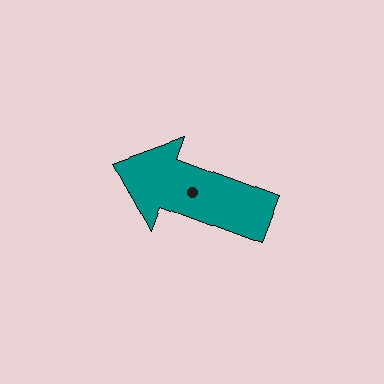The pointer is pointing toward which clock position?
Roughly 10 o'clock.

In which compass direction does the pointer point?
West.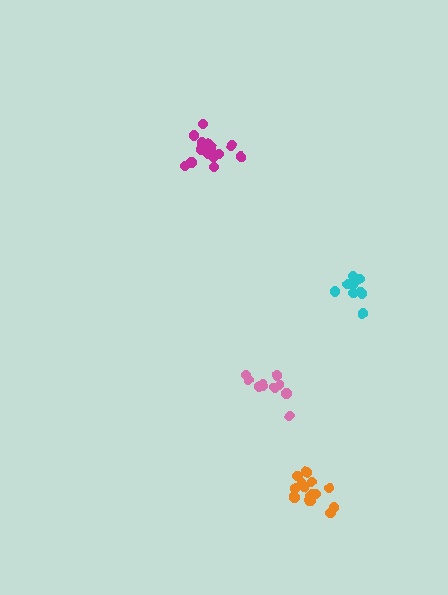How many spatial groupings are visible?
There are 4 spatial groupings.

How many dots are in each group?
Group 1: 10 dots, Group 2: 15 dots, Group 3: 16 dots, Group 4: 11 dots (52 total).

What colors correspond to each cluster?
The clusters are colored: pink, magenta, orange, cyan.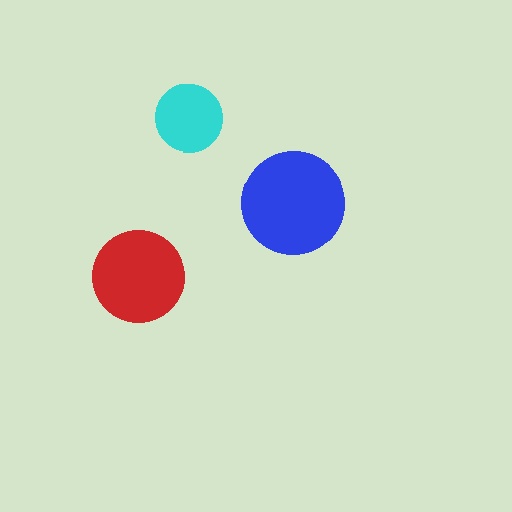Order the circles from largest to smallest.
the blue one, the red one, the cyan one.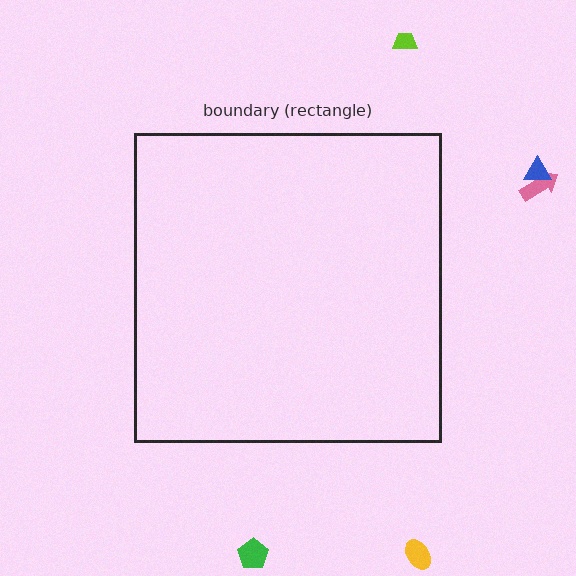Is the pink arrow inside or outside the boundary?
Outside.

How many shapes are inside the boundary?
0 inside, 5 outside.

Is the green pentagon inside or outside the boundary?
Outside.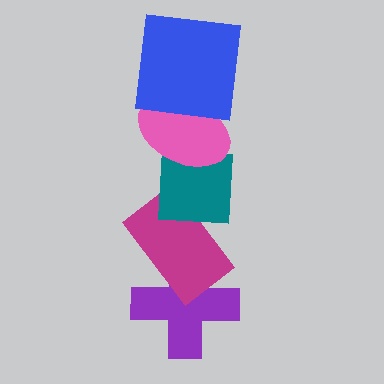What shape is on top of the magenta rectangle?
The teal square is on top of the magenta rectangle.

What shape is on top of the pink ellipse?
The blue square is on top of the pink ellipse.